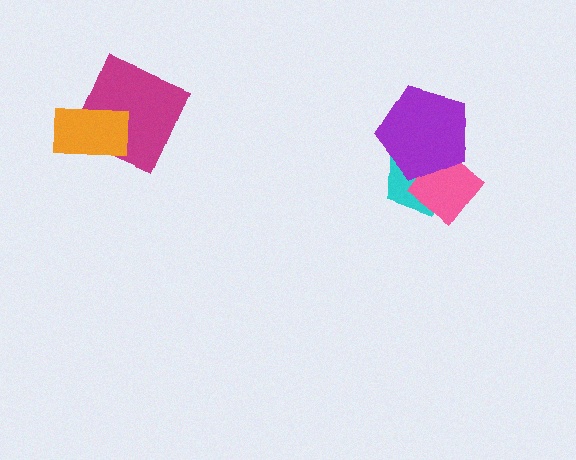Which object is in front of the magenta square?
The orange rectangle is in front of the magenta square.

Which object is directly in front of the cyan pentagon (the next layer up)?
The pink diamond is directly in front of the cyan pentagon.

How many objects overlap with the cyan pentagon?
2 objects overlap with the cyan pentagon.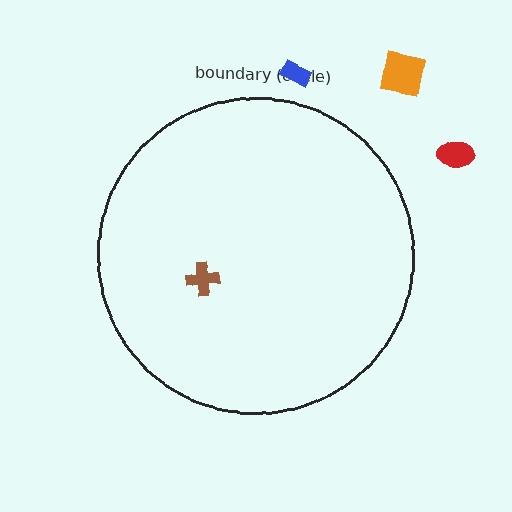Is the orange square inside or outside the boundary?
Outside.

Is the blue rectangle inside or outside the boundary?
Outside.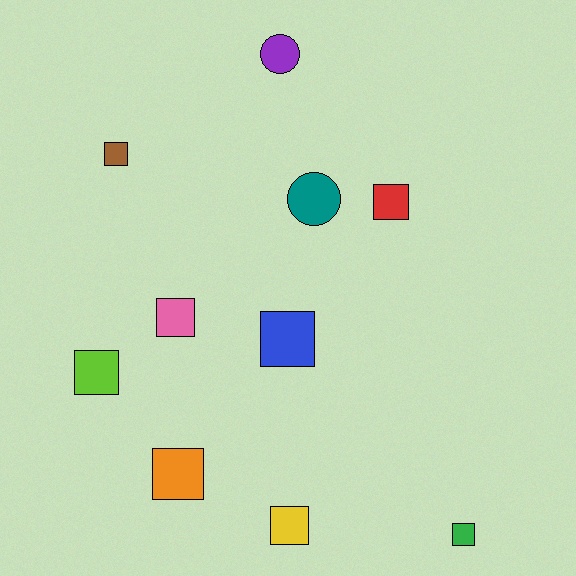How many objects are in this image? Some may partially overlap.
There are 10 objects.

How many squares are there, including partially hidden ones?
There are 8 squares.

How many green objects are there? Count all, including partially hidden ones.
There is 1 green object.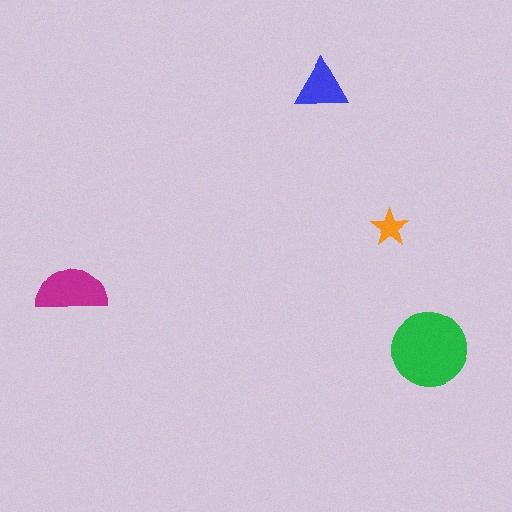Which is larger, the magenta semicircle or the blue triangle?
The magenta semicircle.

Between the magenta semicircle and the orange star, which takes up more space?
The magenta semicircle.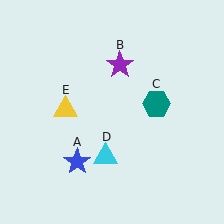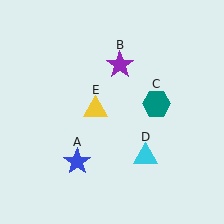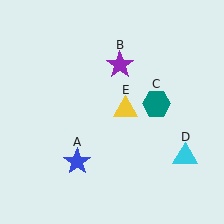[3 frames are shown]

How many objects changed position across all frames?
2 objects changed position: cyan triangle (object D), yellow triangle (object E).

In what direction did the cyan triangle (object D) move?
The cyan triangle (object D) moved right.